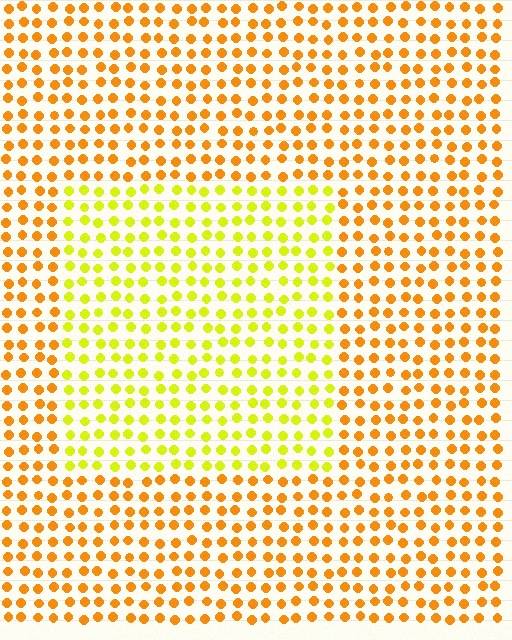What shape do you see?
I see a rectangle.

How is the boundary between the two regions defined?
The boundary is defined purely by a slight shift in hue (about 35 degrees). Spacing, size, and orientation are identical on both sides.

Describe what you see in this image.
The image is filled with small orange elements in a uniform arrangement. A rectangle-shaped region is visible where the elements are tinted to a slightly different hue, forming a subtle color boundary.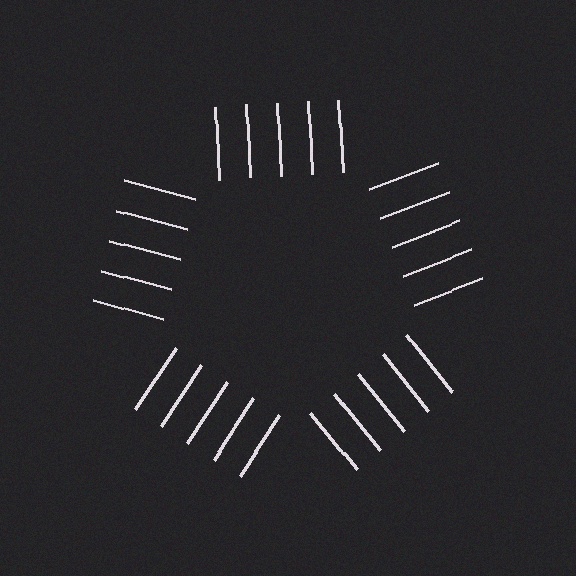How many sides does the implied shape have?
5 sides — the line-ends trace a pentagon.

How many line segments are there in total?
25 — 5 along each of the 5 edges.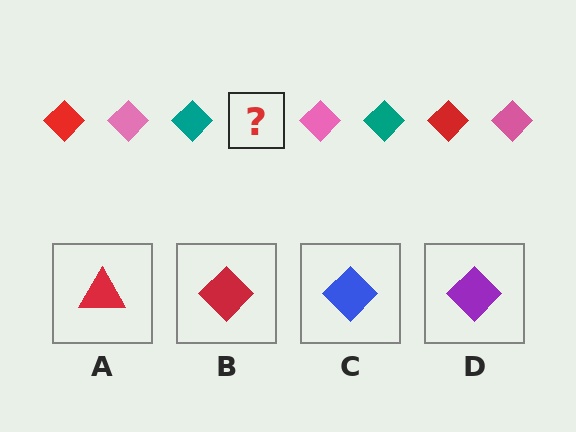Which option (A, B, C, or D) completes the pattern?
B.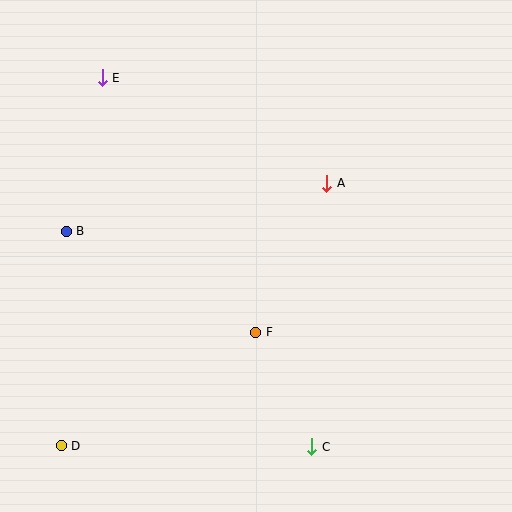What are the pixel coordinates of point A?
Point A is at (327, 183).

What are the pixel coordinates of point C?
Point C is at (312, 447).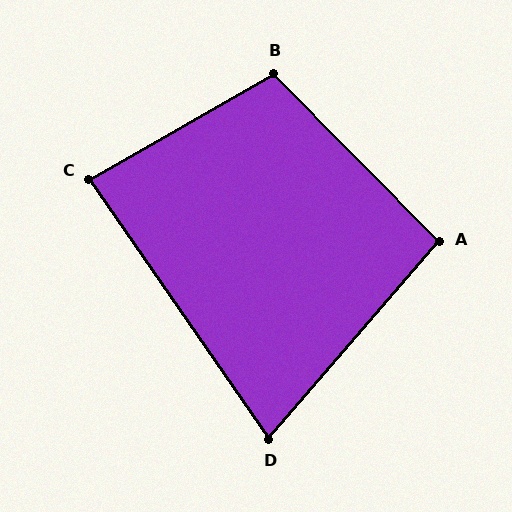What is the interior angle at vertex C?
Approximately 85 degrees (approximately right).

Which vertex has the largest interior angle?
B, at approximately 104 degrees.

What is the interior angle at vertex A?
Approximately 95 degrees (approximately right).